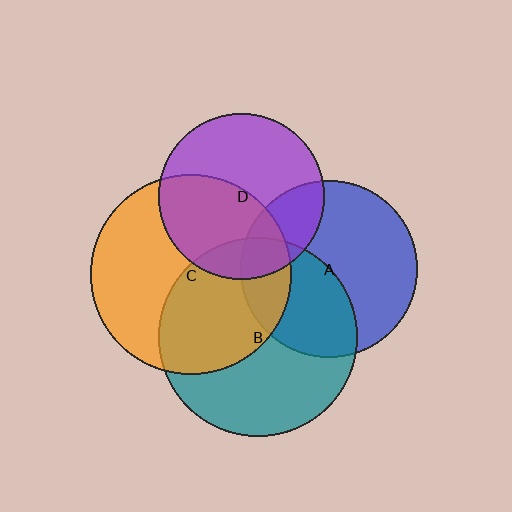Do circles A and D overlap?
Yes.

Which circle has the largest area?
Circle C (orange).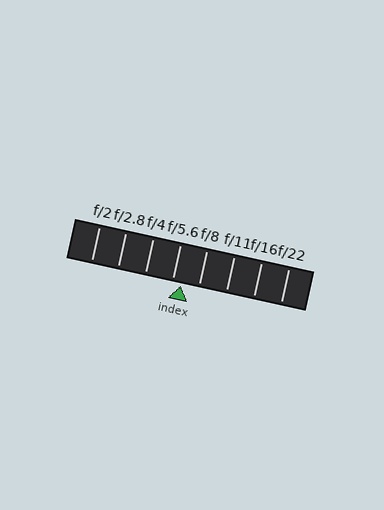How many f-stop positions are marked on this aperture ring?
There are 8 f-stop positions marked.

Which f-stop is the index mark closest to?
The index mark is closest to f/5.6.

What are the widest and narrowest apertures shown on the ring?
The widest aperture shown is f/2 and the narrowest is f/22.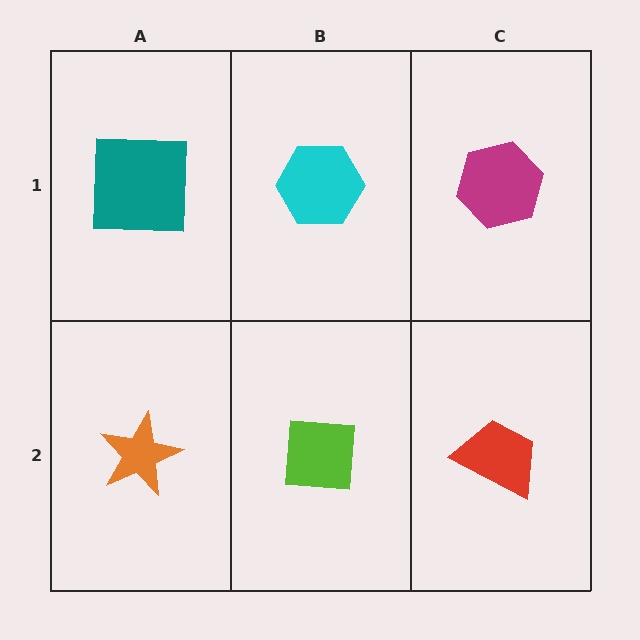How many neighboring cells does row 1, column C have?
2.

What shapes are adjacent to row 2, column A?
A teal square (row 1, column A), a lime square (row 2, column B).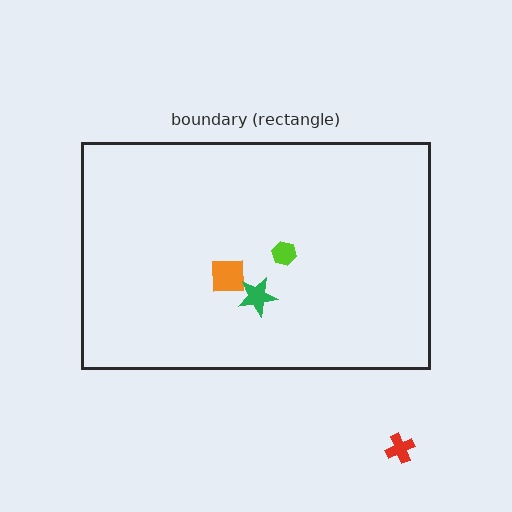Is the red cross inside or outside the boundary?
Outside.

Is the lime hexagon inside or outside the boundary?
Inside.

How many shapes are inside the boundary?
3 inside, 1 outside.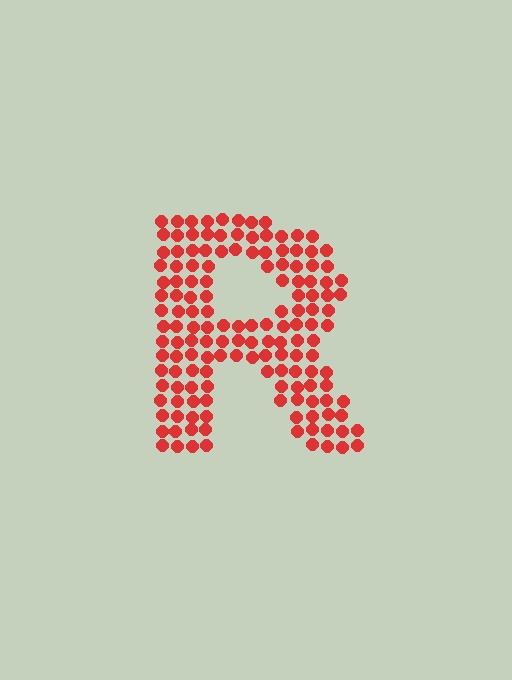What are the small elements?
The small elements are circles.